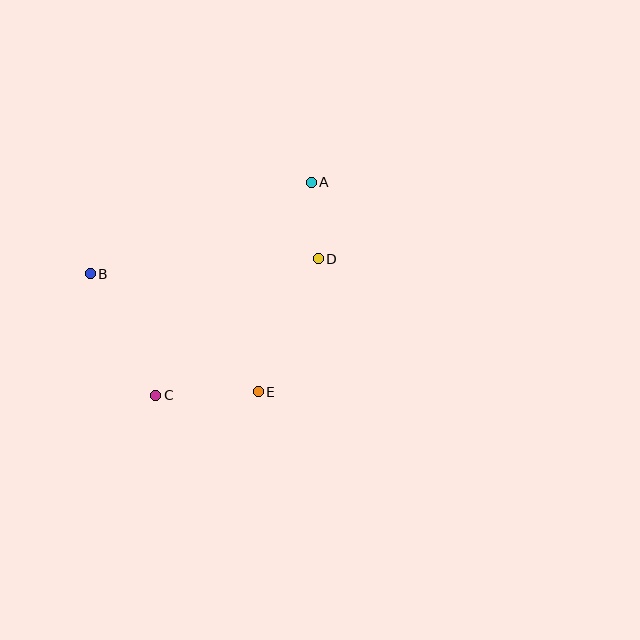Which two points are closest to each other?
Points A and D are closest to each other.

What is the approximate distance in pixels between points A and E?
The distance between A and E is approximately 216 pixels.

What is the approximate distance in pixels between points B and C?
The distance between B and C is approximately 138 pixels.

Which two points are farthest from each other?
Points A and C are farthest from each other.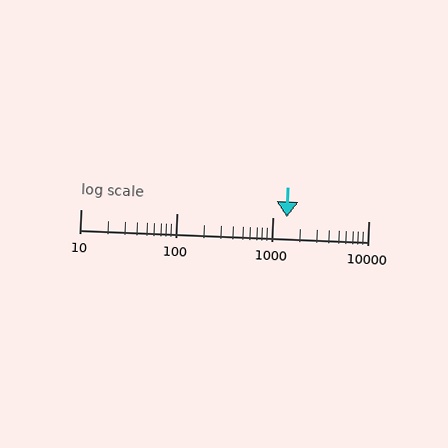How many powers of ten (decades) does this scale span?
The scale spans 3 decades, from 10 to 10000.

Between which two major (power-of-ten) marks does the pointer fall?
The pointer is between 1000 and 10000.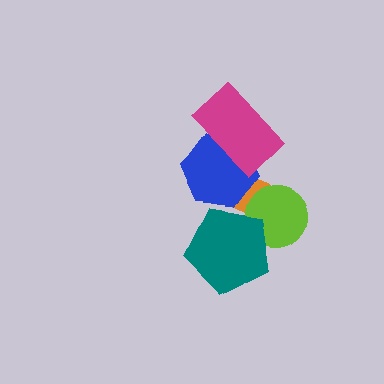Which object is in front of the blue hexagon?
The magenta rectangle is in front of the blue hexagon.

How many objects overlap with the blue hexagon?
2 objects overlap with the blue hexagon.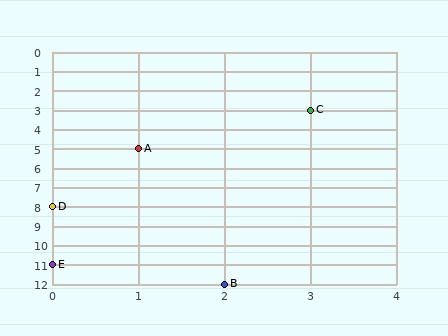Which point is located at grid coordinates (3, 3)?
Point C is at (3, 3).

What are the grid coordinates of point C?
Point C is at grid coordinates (3, 3).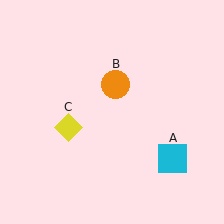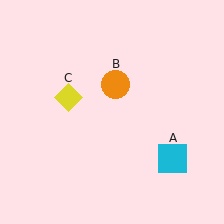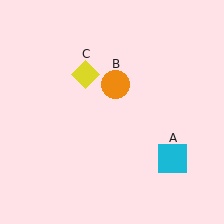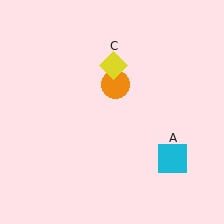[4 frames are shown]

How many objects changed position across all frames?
1 object changed position: yellow diamond (object C).